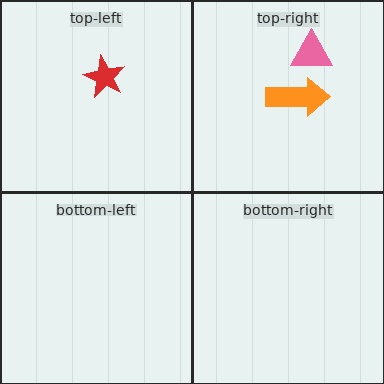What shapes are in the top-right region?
The pink triangle, the orange arrow.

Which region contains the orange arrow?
The top-right region.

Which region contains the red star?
The top-left region.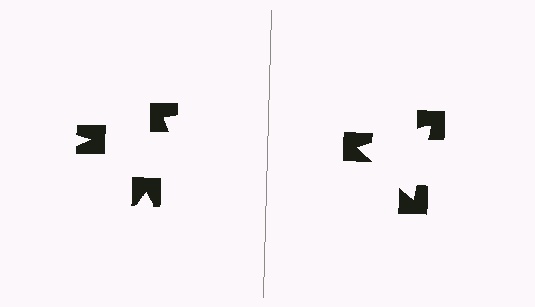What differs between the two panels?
The notched squares are positioned identically on both sides; only the wedge orientations differ. On the right they align to a triangle; on the left they are misaligned.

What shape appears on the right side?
An illusory triangle.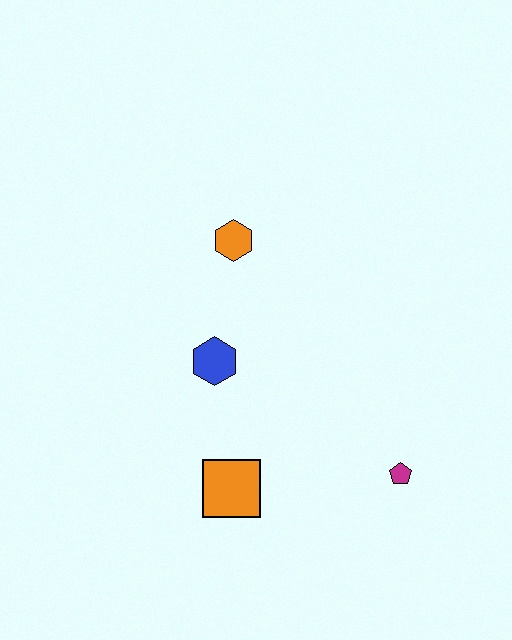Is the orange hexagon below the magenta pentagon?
No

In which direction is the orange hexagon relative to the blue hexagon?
The orange hexagon is above the blue hexagon.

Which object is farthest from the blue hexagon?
The magenta pentagon is farthest from the blue hexagon.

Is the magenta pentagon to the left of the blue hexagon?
No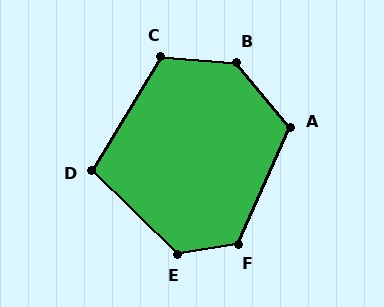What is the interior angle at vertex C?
Approximately 117 degrees (obtuse).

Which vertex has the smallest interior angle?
D, at approximately 103 degrees.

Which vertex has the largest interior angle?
B, at approximately 133 degrees.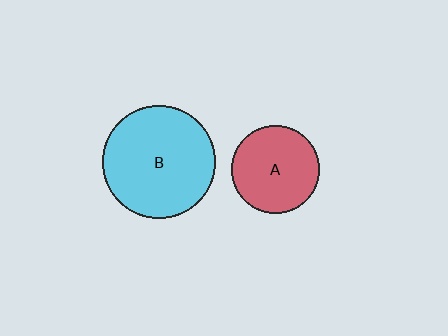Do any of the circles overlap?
No, none of the circles overlap.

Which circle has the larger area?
Circle B (cyan).